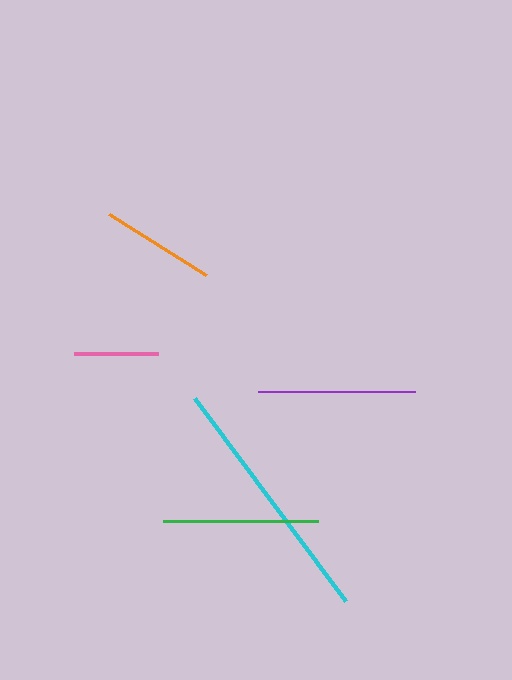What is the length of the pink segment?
The pink segment is approximately 84 pixels long.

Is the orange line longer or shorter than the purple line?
The purple line is longer than the orange line.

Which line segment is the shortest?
The pink line is the shortest at approximately 84 pixels.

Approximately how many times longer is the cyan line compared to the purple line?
The cyan line is approximately 1.6 times the length of the purple line.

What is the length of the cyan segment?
The cyan segment is approximately 254 pixels long.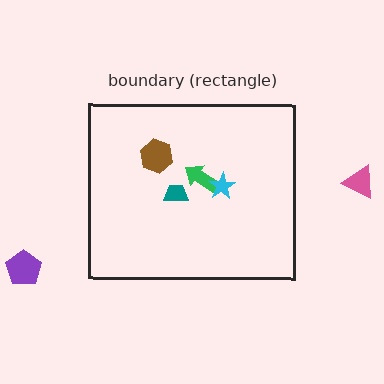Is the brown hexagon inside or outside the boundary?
Inside.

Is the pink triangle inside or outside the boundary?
Outside.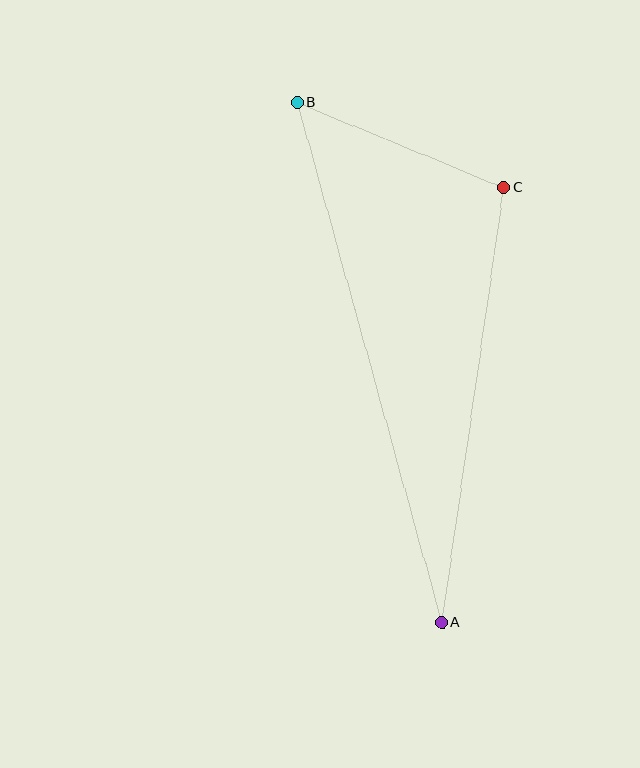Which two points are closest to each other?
Points B and C are closest to each other.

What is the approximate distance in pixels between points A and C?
The distance between A and C is approximately 439 pixels.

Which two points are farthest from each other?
Points A and B are farthest from each other.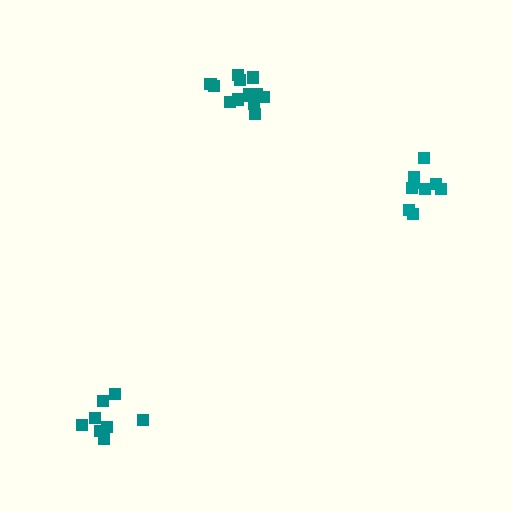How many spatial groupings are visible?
There are 3 spatial groupings.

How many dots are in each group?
Group 1: 13 dots, Group 2: 8 dots, Group 3: 10 dots (31 total).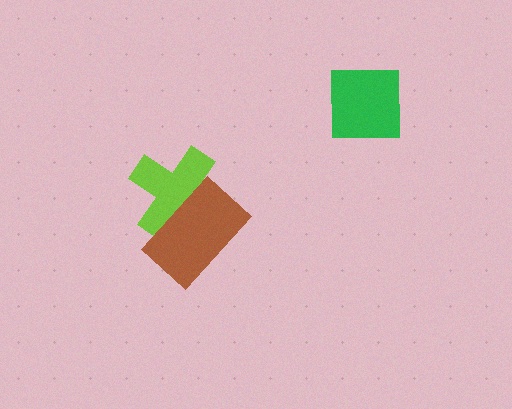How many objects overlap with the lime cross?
1 object overlaps with the lime cross.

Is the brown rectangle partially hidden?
No, no other shape covers it.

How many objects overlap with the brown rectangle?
1 object overlaps with the brown rectangle.